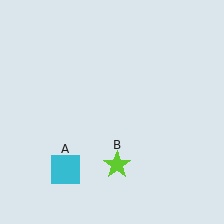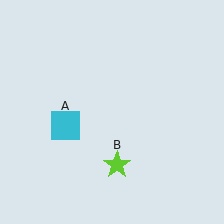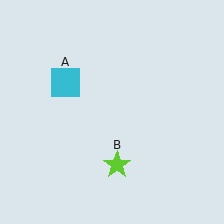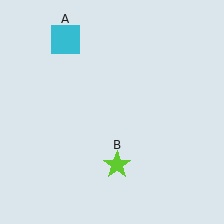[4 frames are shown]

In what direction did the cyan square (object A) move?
The cyan square (object A) moved up.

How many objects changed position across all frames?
1 object changed position: cyan square (object A).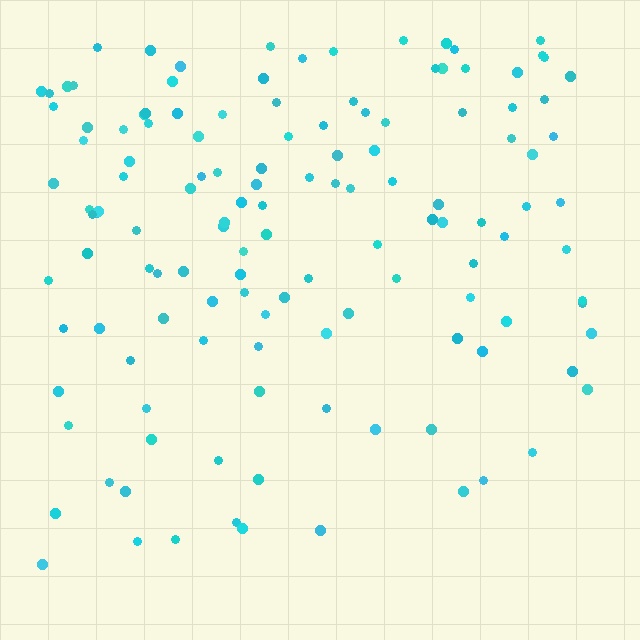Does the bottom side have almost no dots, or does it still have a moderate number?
Still a moderate number, just noticeably fewer than the top.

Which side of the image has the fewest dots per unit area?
The bottom.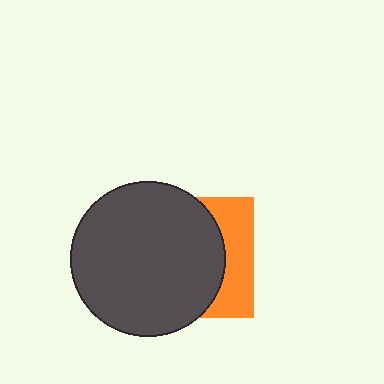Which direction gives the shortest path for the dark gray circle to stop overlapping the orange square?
Moving left gives the shortest separation.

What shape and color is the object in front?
The object in front is a dark gray circle.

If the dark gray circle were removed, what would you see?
You would see the complete orange square.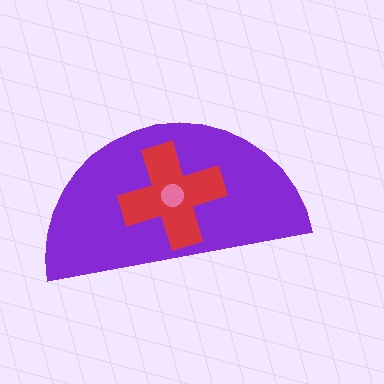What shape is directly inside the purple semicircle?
The red cross.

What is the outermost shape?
The purple semicircle.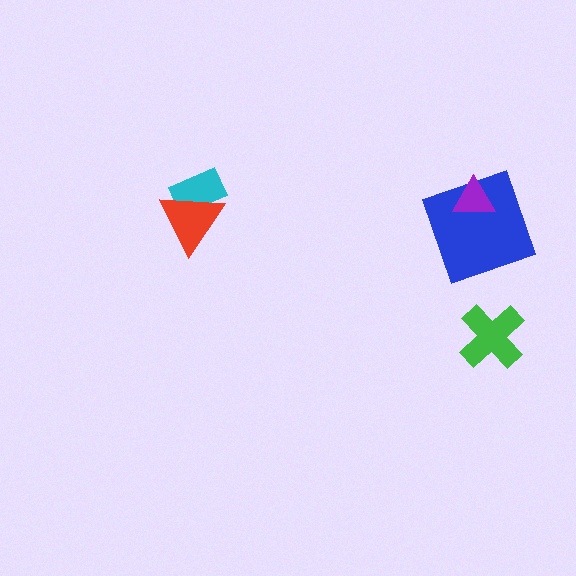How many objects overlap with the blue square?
1 object overlaps with the blue square.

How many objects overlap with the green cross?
0 objects overlap with the green cross.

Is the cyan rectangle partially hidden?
Yes, it is partially covered by another shape.